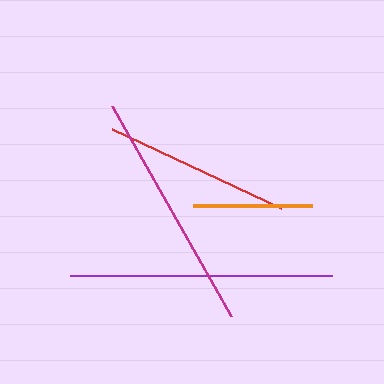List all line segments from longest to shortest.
From longest to shortest: purple, magenta, red, orange.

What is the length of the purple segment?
The purple segment is approximately 262 pixels long.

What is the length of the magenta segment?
The magenta segment is approximately 242 pixels long.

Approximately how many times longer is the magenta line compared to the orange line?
The magenta line is approximately 2.0 times the length of the orange line.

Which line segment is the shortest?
The orange line is the shortest at approximately 120 pixels.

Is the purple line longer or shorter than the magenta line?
The purple line is longer than the magenta line.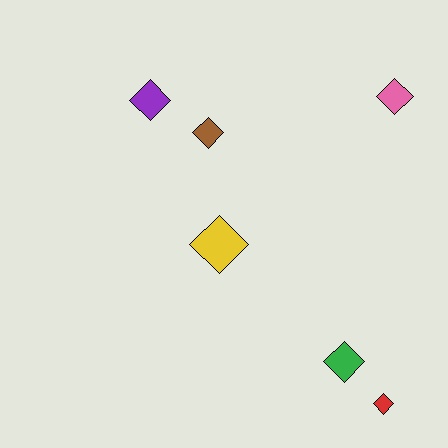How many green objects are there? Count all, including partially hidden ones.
There is 1 green object.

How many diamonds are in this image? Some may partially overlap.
There are 6 diamonds.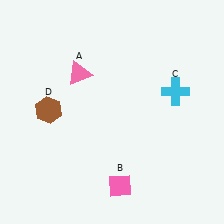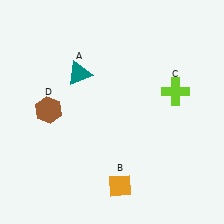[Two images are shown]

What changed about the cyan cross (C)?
In Image 1, C is cyan. In Image 2, it changed to lime.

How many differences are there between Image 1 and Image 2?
There are 3 differences between the two images.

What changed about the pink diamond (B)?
In Image 1, B is pink. In Image 2, it changed to orange.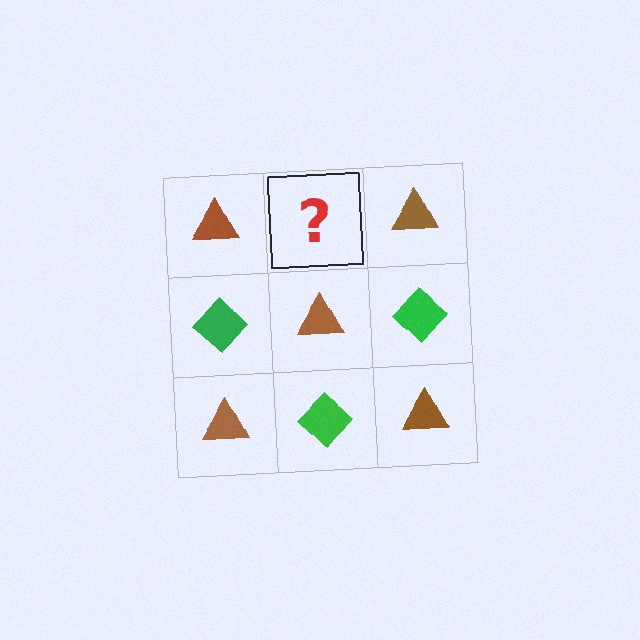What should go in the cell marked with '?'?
The missing cell should contain a green diamond.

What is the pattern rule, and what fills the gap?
The rule is that it alternates brown triangle and green diamond in a checkerboard pattern. The gap should be filled with a green diamond.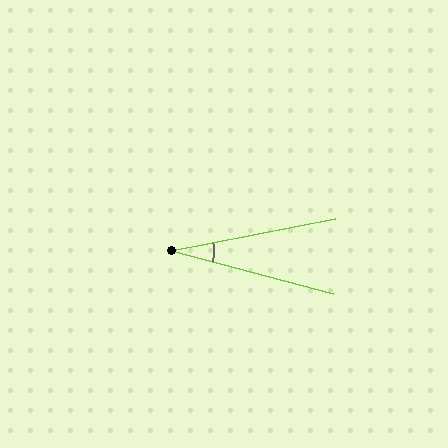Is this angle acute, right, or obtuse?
It is acute.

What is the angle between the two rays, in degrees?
Approximately 26 degrees.